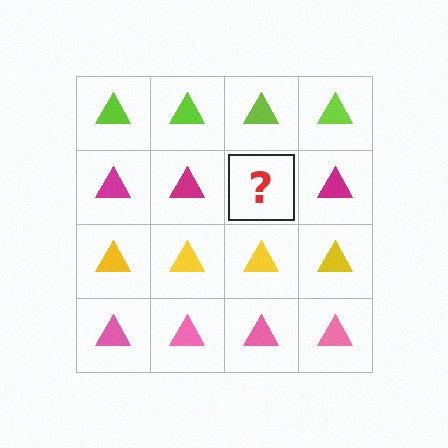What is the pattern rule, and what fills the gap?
The rule is that each row has a consistent color. The gap should be filled with a magenta triangle.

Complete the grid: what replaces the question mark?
The question mark should be replaced with a magenta triangle.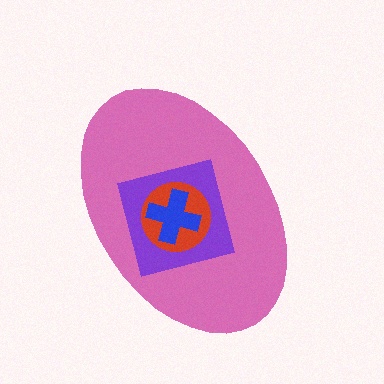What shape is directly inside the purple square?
The red circle.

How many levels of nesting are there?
4.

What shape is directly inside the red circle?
The blue cross.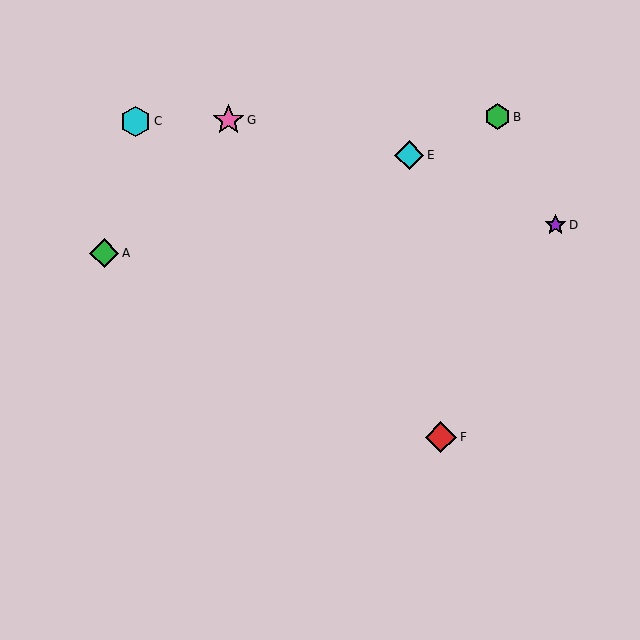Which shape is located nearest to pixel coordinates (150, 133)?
The cyan hexagon (labeled C) at (136, 121) is nearest to that location.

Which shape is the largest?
The red diamond (labeled F) is the largest.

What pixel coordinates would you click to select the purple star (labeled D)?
Click at (556, 225) to select the purple star D.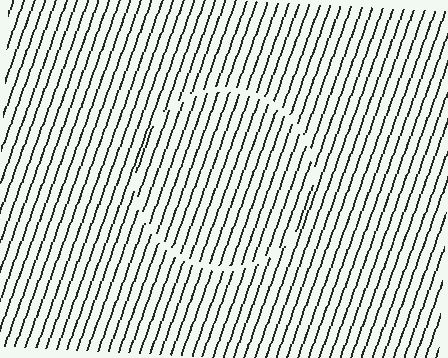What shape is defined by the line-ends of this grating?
An illusory circle. The interior of the shape contains the same grating, shifted by half a period — the contour is defined by the phase discontinuity where line-ends from the inner and outer gratings abut.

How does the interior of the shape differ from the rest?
The interior of the shape contains the same grating, shifted by half a period — the contour is defined by the phase discontinuity where line-ends from the inner and outer gratings abut.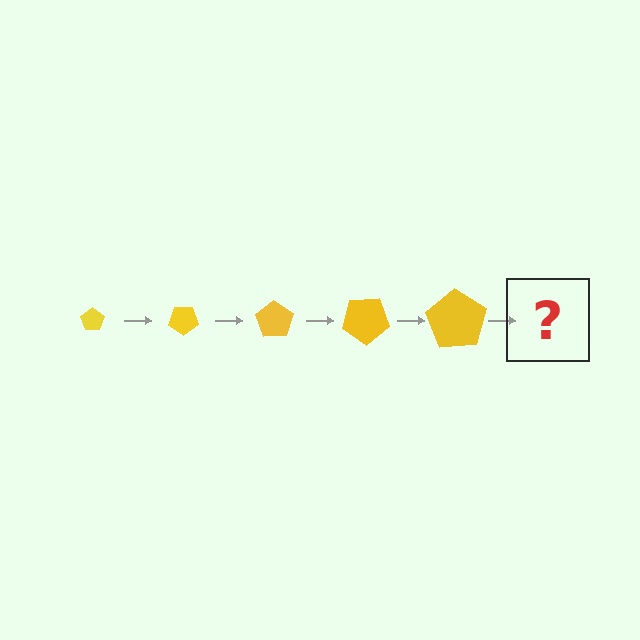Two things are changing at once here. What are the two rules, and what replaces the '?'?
The two rules are that the pentagon grows larger each step and it rotates 35 degrees each step. The '?' should be a pentagon, larger than the previous one and rotated 175 degrees from the start.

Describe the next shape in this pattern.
It should be a pentagon, larger than the previous one and rotated 175 degrees from the start.